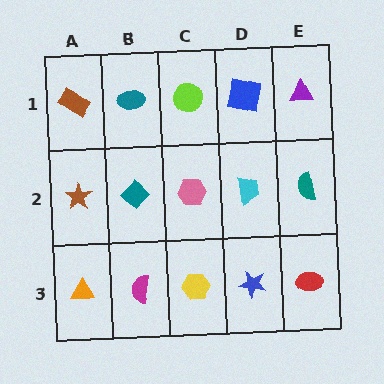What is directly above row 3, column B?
A teal diamond.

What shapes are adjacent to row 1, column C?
A pink hexagon (row 2, column C), a teal ellipse (row 1, column B), a blue square (row 1, column D).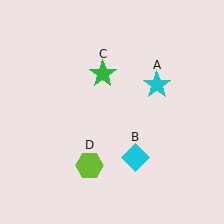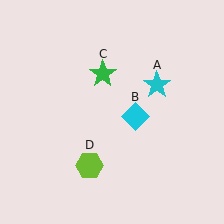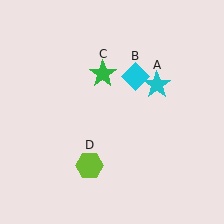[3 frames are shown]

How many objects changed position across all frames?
1 object changed position: cyan diamond (object B).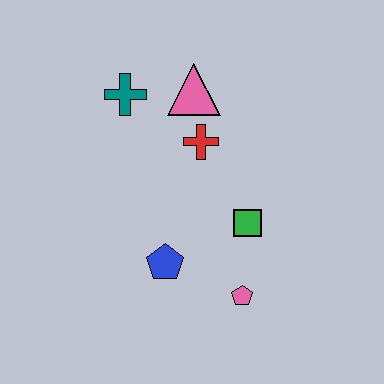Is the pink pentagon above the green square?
No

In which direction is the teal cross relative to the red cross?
The teal cross is to the left of the red cross.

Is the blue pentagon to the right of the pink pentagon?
No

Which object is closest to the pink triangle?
The red cross is closest to the pink triangle.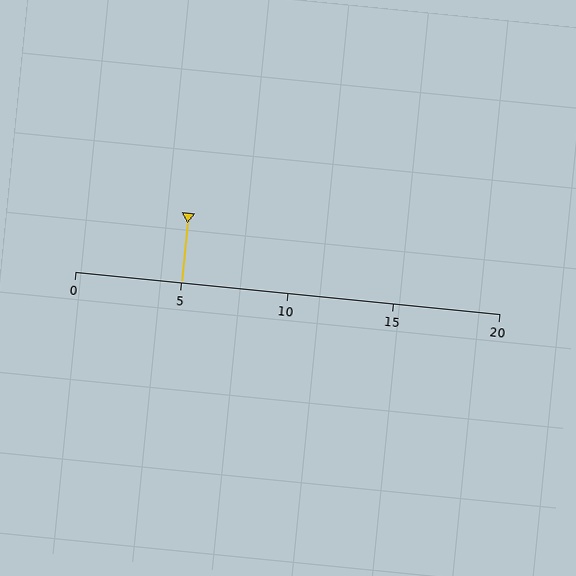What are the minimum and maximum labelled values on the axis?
The axis runs from 0 to 20.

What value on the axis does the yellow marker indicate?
The marker indicates approximately 5.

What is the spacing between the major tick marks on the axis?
The major ticks are spaced 5 apart.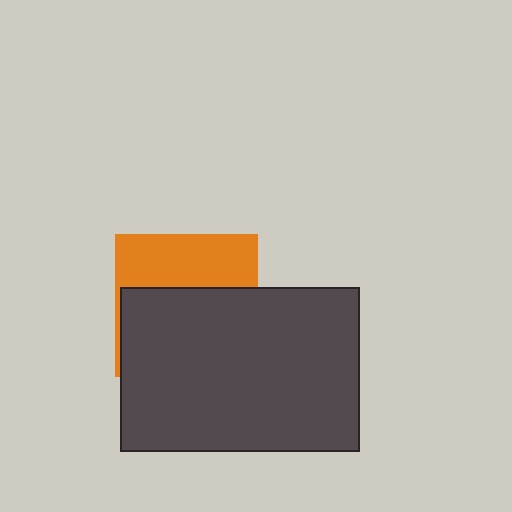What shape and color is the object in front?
The object in front is a dark gray rectangle.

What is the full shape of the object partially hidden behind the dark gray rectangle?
The partially hidden object is an orange square.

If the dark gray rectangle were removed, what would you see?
You would see the complete orange square.